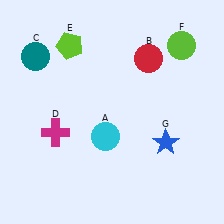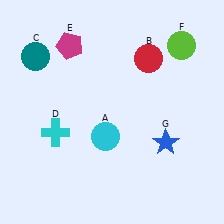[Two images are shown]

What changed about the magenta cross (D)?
In Image 1, D is magenta. In Image 2, it changed to cyan.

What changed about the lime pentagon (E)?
In Image 1, E is lime. In Image 2, it changed to magenta.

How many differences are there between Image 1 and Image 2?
There are 2 differences between the two images.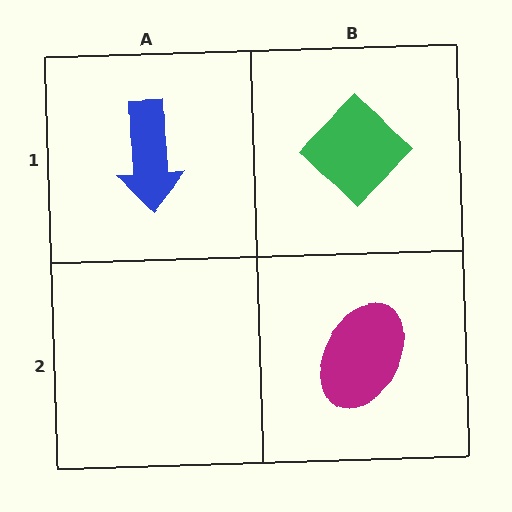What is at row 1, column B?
A green diamond.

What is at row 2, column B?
A magenta ellipse.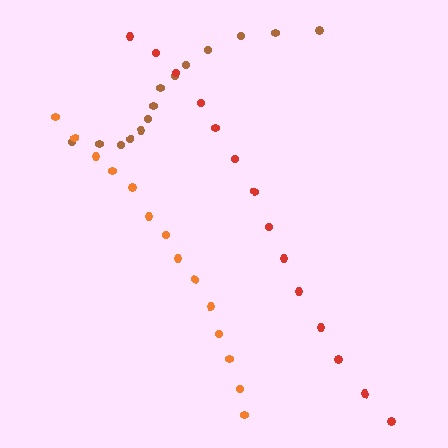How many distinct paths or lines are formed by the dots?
There are 3 distinct paths.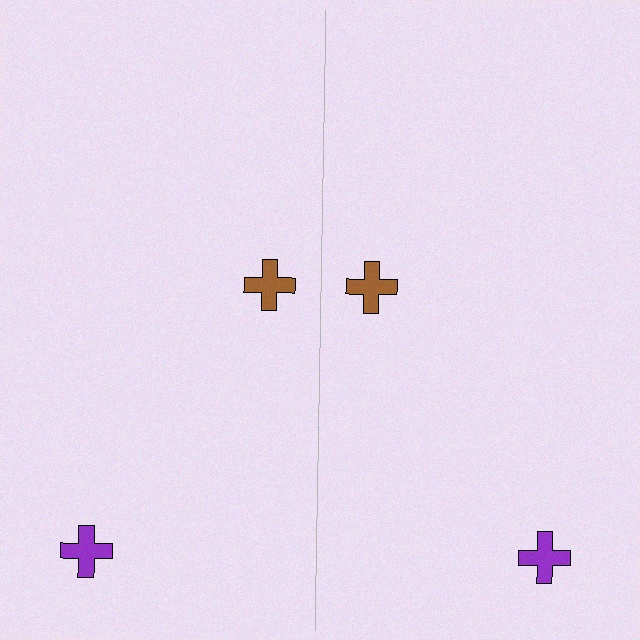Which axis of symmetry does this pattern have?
The pattern has a vertical axis of symmetry running through the center of the image.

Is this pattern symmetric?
Yes, this pattern has bilateral (reflection) symmetry.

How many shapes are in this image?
There are 4 shapes in this image.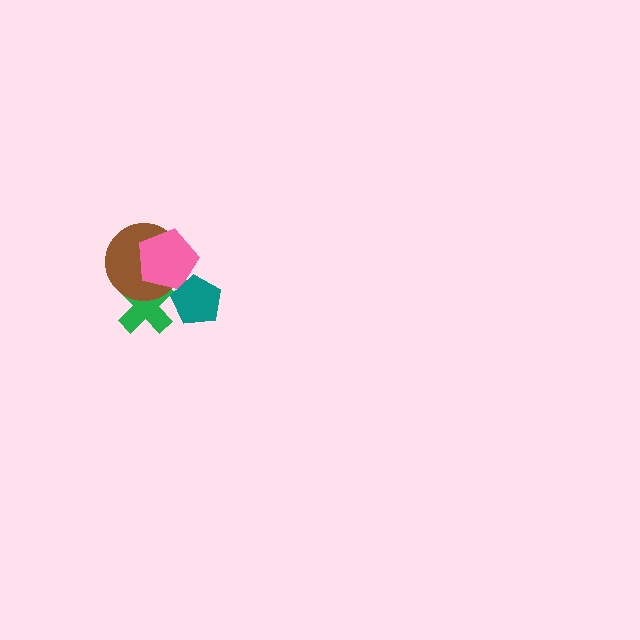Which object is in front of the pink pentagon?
The teal pentagon is in front of the pink pentagon.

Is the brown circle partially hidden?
Yes, it is partially covered by another shape.